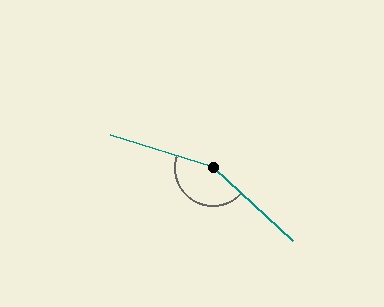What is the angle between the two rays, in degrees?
Approximately 155 degrees.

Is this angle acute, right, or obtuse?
It is obtuse.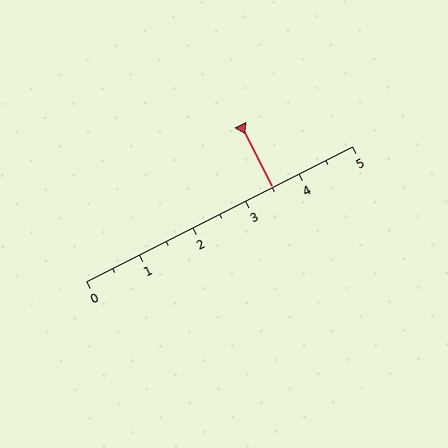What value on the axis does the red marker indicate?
The marker indicates approximately 3.5.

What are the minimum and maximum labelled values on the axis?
The axis runs from 0 to 5.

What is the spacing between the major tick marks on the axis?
The major ticks are spaced 1 apart.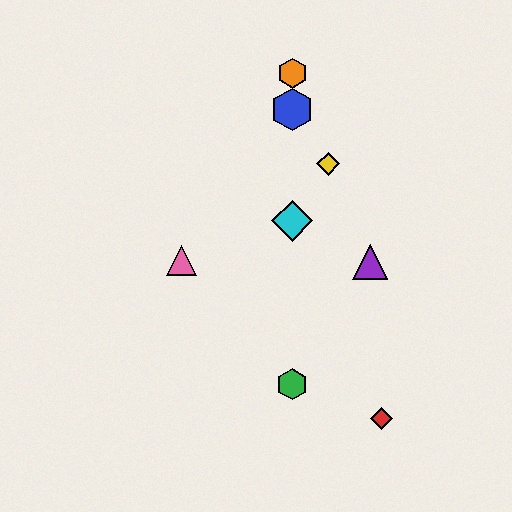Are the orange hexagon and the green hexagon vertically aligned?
Yes, both are at x≈292.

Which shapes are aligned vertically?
The blue hexagon, the green hexagon, the orange hexagon, the cyan diamond are aligned vertically.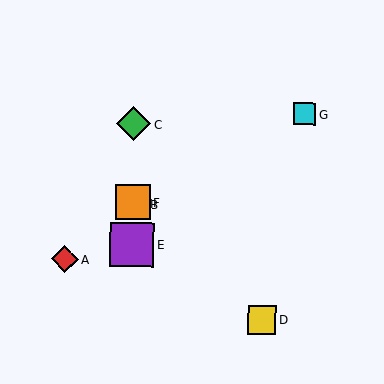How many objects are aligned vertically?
4 objects (B, C, E, F) are aligned vertically.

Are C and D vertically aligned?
No, C is at x≈134 and D is at x≈262.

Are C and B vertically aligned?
Yes, both are at x≈134.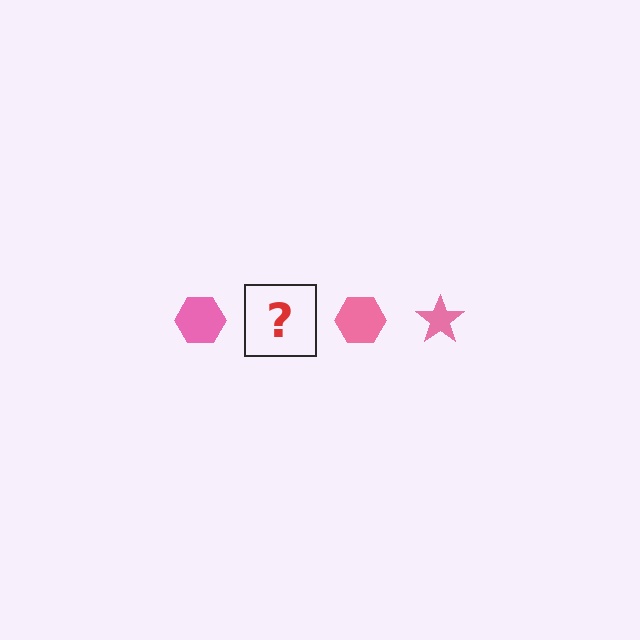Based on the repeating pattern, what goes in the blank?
The blank should be a pink star.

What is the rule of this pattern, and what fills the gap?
The rule is that the pattern cycles through hexagon, star shapes in pink. The gap should be filled with a pink star.